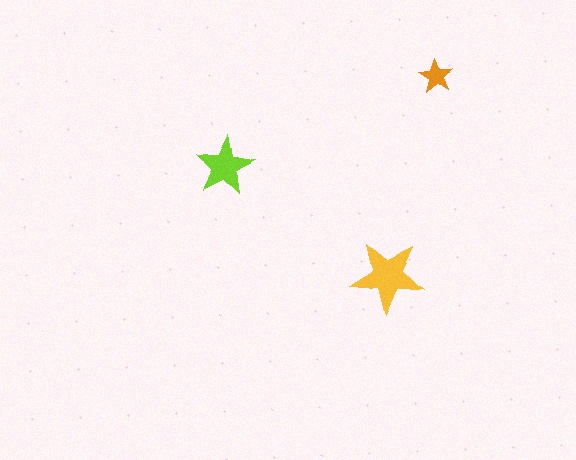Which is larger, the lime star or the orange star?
The lime one.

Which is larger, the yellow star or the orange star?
The yellow one.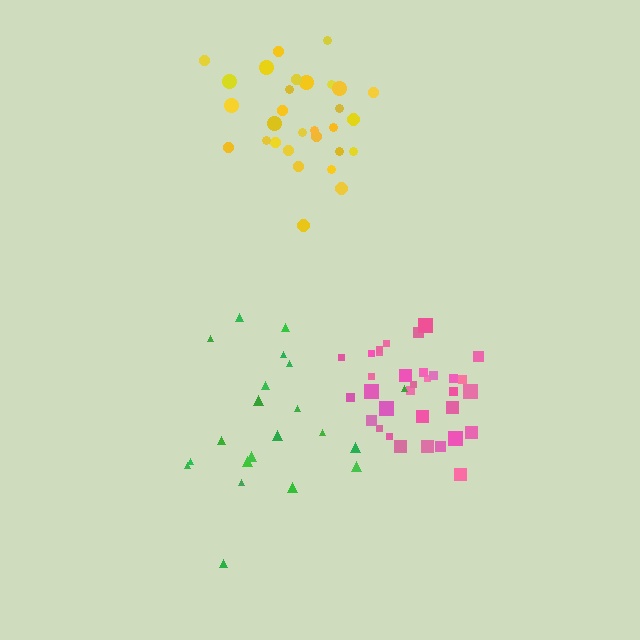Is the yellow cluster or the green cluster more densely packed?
Yellow.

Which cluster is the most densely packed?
Pink.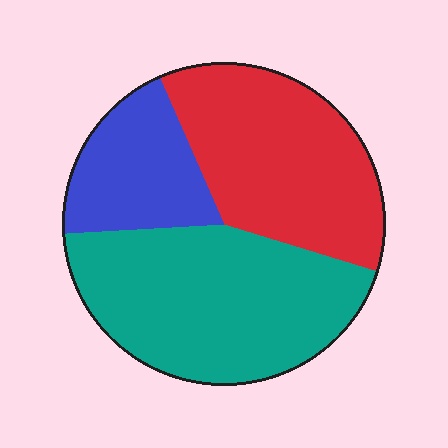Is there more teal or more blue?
Teal.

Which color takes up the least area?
Blue, at roughly 20%.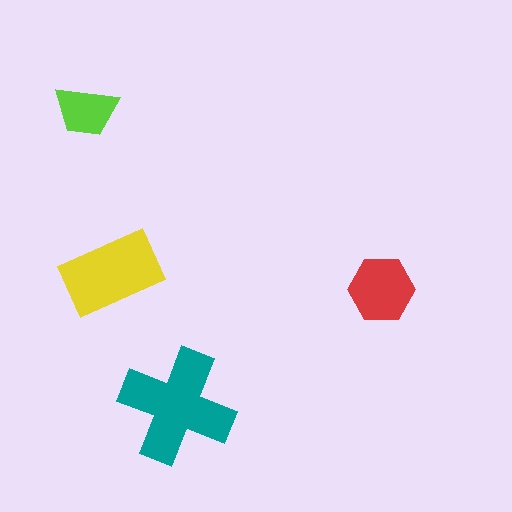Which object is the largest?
The teal cross.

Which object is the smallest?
The lime trapezoid.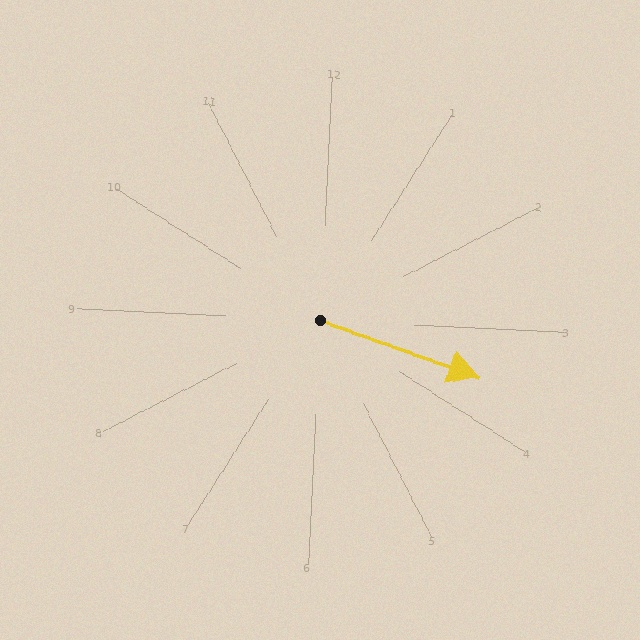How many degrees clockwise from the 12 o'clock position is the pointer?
Approximately 107 degrees.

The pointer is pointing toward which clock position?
Roughly 4 o'clock.